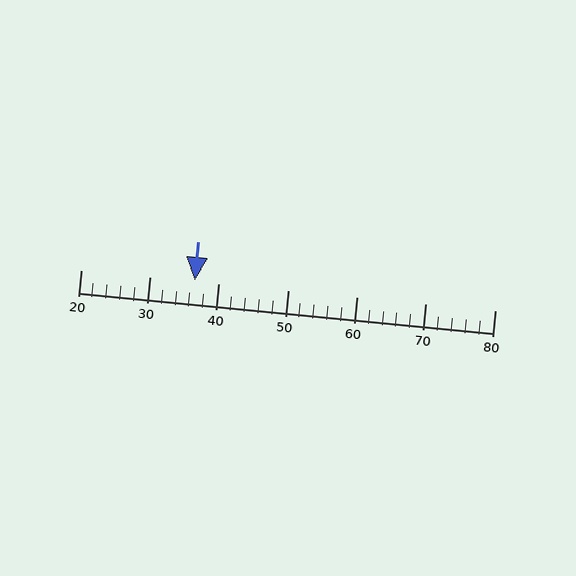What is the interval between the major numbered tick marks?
The major tick marks are spaced 10 units apart.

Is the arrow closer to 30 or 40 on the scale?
The arrow is closer to 40.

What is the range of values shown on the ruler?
The ruler shows values from 20 to 80.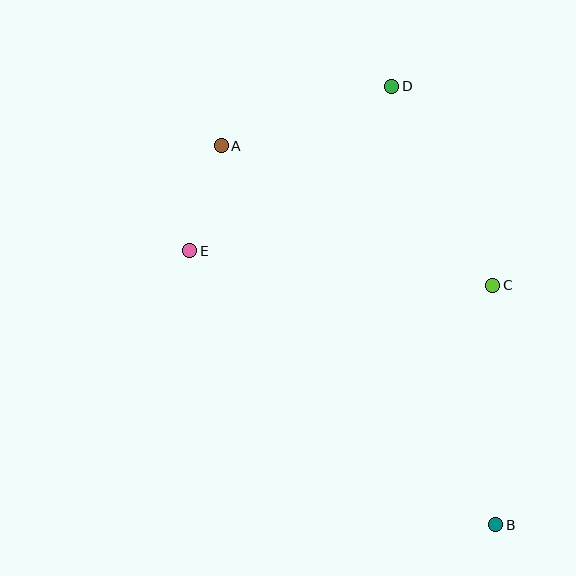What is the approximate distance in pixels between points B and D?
The distance between B and D is approximately 451 pixels.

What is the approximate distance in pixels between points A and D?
The distance between A and D is approximately 181 pixels.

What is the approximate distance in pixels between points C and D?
The distance between C and D is approximately 223 pixels.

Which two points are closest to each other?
Points A and E are closest to each other.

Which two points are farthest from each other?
Points A and B are farthest from each other.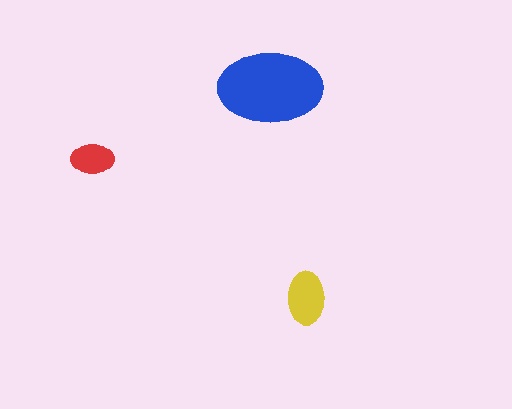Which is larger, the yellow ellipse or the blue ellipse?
The blue one.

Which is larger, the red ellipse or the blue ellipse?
The blue one.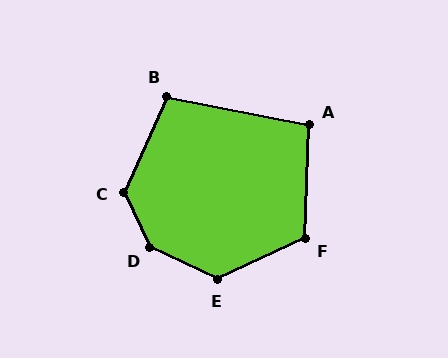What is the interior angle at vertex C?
Approximately 131 degrees (obtuse).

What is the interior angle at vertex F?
Approximately 117 degrees (obtuse).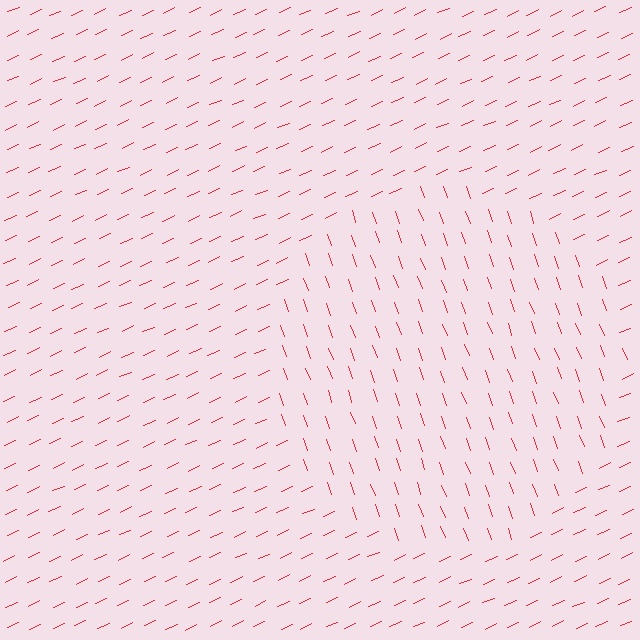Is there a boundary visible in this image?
Yes, there is a texture boundary formed by a change in line orientation.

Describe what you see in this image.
The image is filled with small red line segments. A circle region in the image has lines oriented differently from the surrounding lines, creating a visible texture boundary.